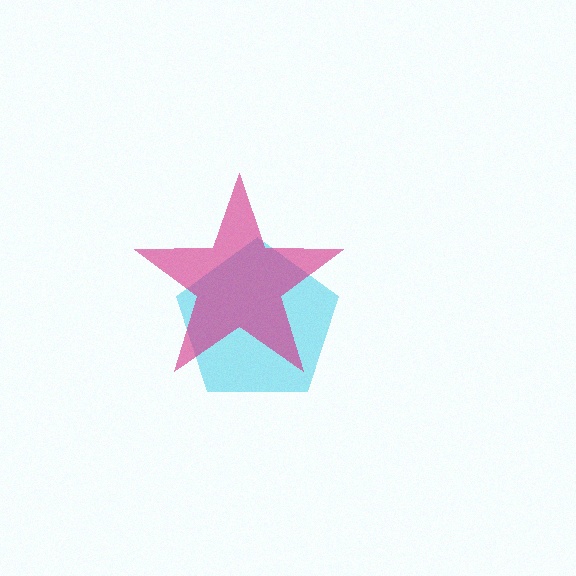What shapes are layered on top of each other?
The layered shapes are: a cyan pentagon, a magenta star.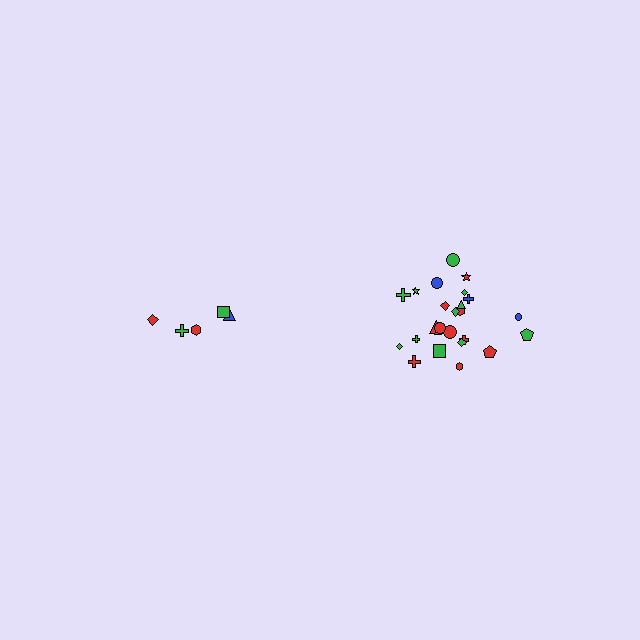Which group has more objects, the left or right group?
The right group.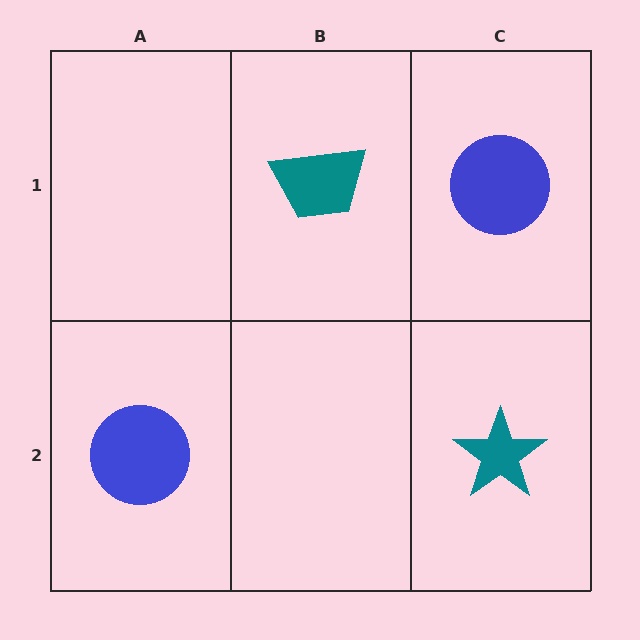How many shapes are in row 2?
2 shapes.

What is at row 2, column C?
A teal star.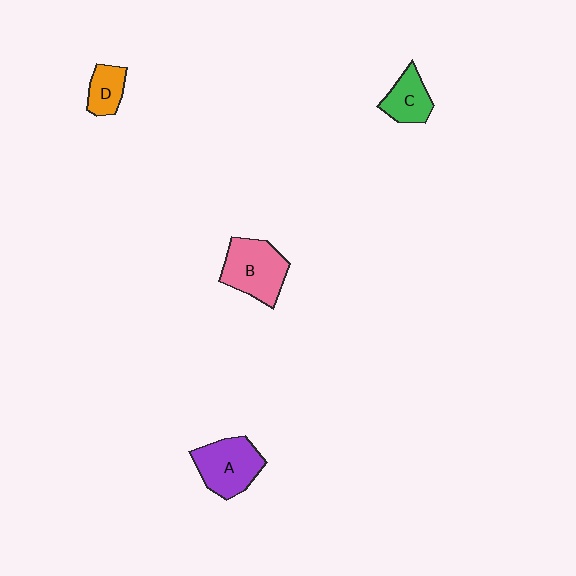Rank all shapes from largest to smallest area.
From largest to smallest: B (pink), A (purple), C (green), D (orange).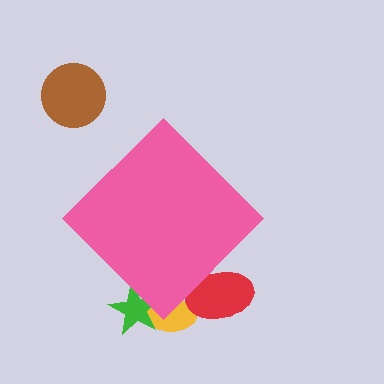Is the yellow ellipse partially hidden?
Yes, the yellow ellipse is partially hidden behind the pink diamond.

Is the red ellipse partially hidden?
Yes, the red ellipse is partially hidden behind the pink diamond.